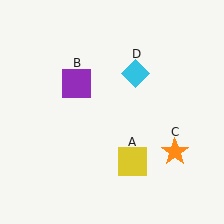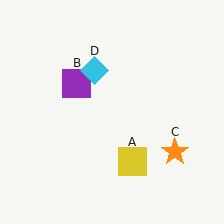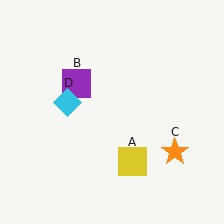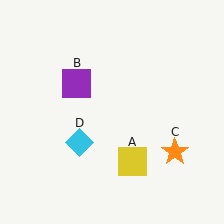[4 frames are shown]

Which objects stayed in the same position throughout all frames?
Yellow square (object A) and purple square (object B) and orange star (object C) remained stationary.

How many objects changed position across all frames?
1 object changed position: cyan diamond (object D).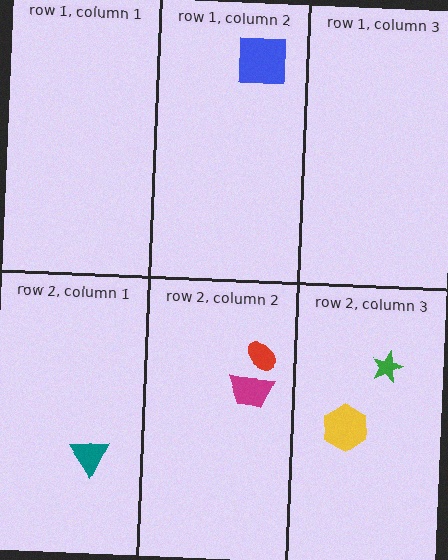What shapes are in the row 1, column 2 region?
The blue square.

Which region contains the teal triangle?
The row 2, column 1 region.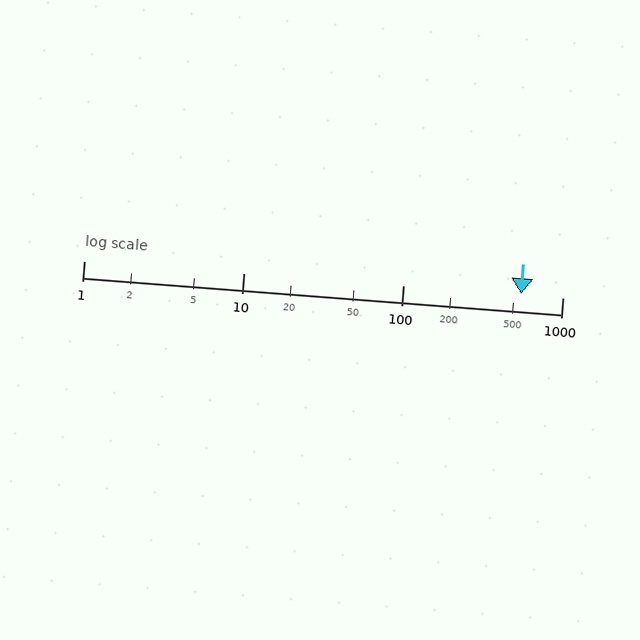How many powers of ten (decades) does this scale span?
The scale spans 3 decades, from 1 to 1000.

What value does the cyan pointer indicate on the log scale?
The pointer indicates approximately 550.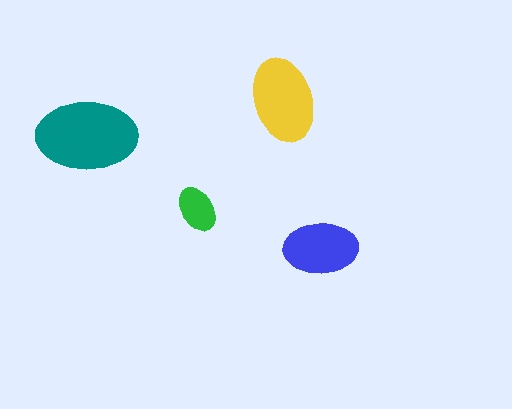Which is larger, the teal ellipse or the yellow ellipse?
The teal one.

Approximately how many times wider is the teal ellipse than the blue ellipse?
About 1.5 times wider.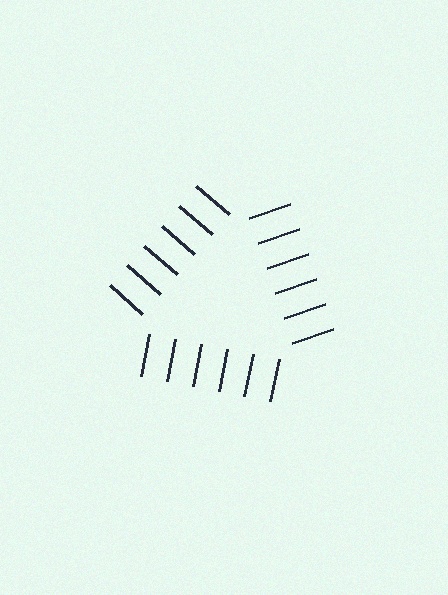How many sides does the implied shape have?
3 sides — the line-ends trace a triangle.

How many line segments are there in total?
18 — 6 along each of the 3 edges.